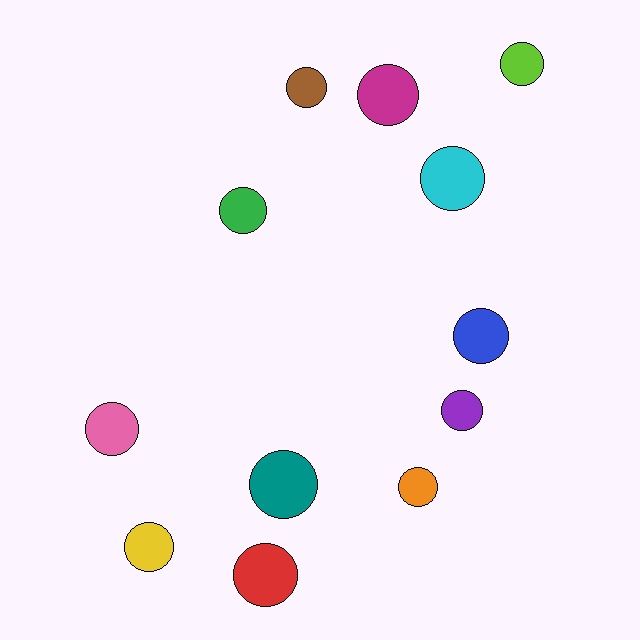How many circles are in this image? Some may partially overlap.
There are 12 circles.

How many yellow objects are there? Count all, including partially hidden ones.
There is 1 yellow object.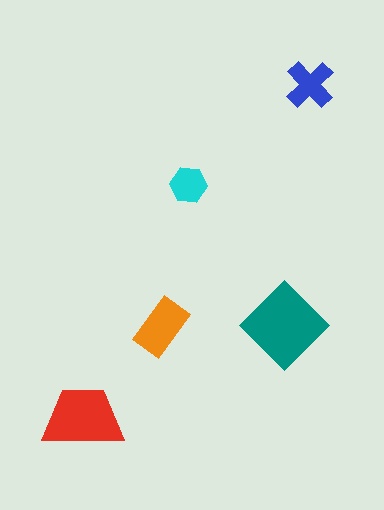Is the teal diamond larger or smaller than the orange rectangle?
Larger.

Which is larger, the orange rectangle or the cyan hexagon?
The orange rectangle.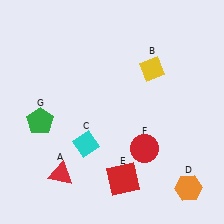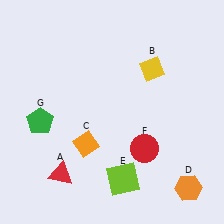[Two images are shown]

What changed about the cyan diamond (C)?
In Image 1, C is cyan. In Image 2, it changed to orange.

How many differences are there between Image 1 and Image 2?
There are 2 differences between the two images.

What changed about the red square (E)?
In Image 1, E is red. In Image 2, it changed to lime.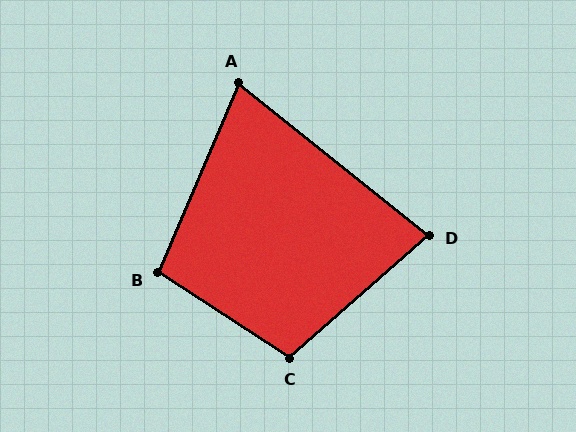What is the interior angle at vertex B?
Approximately 100 degrees (obtuse).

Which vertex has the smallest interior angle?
A, at approximately 74 degrees.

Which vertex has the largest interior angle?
C, at approximately 106 degrees.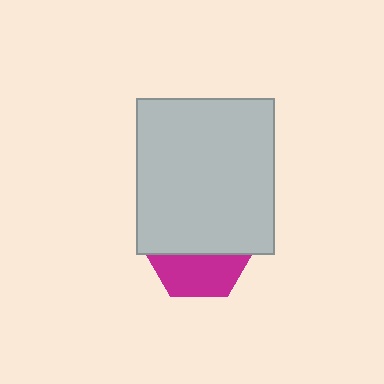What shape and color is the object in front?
The object in front is a light gray rectangle.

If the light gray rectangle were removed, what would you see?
You would see the complete magenta hexagon.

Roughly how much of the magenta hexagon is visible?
A small part of it is visible (roughly 39%).